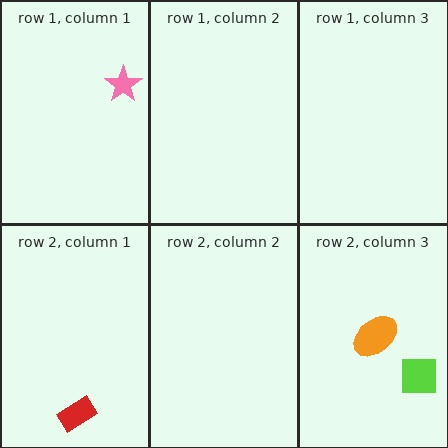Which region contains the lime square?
The row 2, column 3 region.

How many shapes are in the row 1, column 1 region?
1.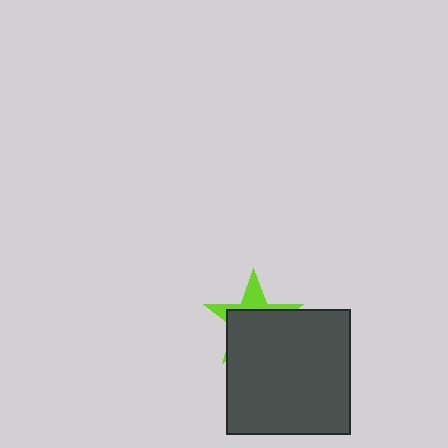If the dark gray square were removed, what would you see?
You would see the complete lime star.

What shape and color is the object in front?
The object in front is a dark gray square.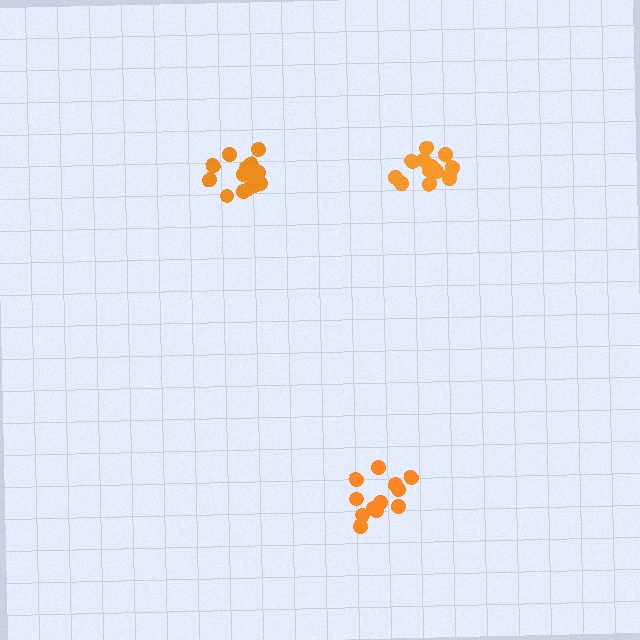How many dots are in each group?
Group 1: 12 dots, Group 2: 15 dots, Group 3: 13 dots (40 total).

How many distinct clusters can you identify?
There are 3 distinct clusters.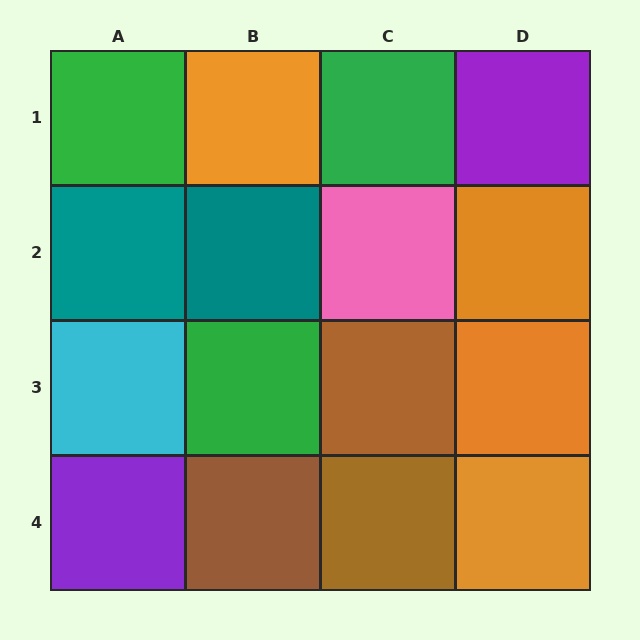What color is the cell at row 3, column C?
Brown.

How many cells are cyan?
1 cell is cyan.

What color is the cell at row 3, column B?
Green.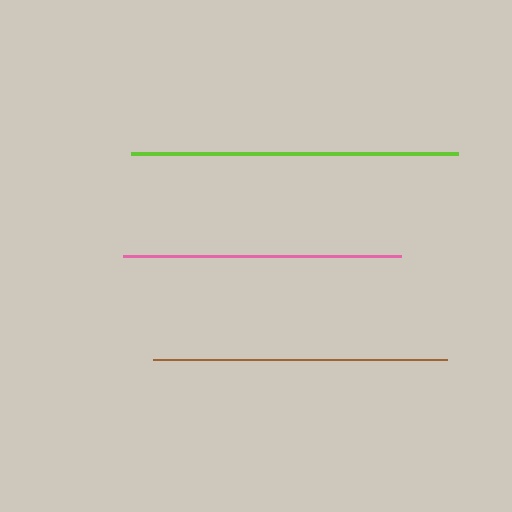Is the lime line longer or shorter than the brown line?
The lime line is longer than the brown line.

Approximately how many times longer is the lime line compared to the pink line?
The lime line is approximately 1.2 times the length of the pink line.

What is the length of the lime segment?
The lime segment is approximately 328 pixels long.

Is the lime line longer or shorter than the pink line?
The lime line is longer than the pink line.